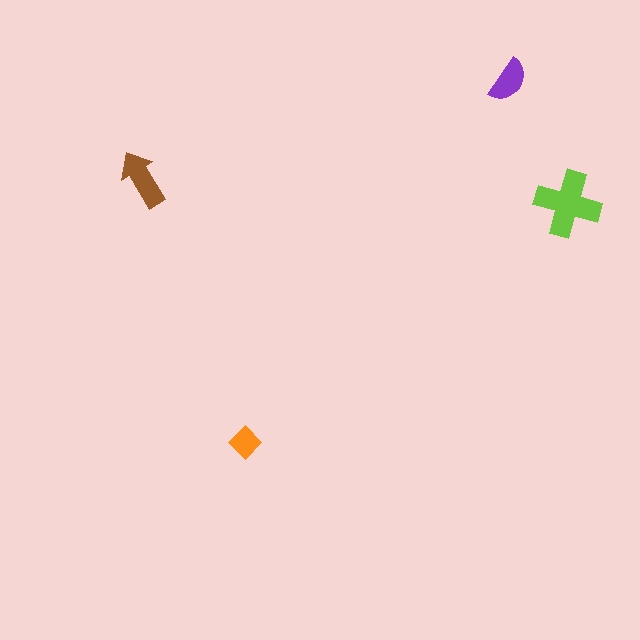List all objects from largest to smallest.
The lime cross, the brown arrow, the purple semicircle, the orange diamond.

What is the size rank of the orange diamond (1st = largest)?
4th.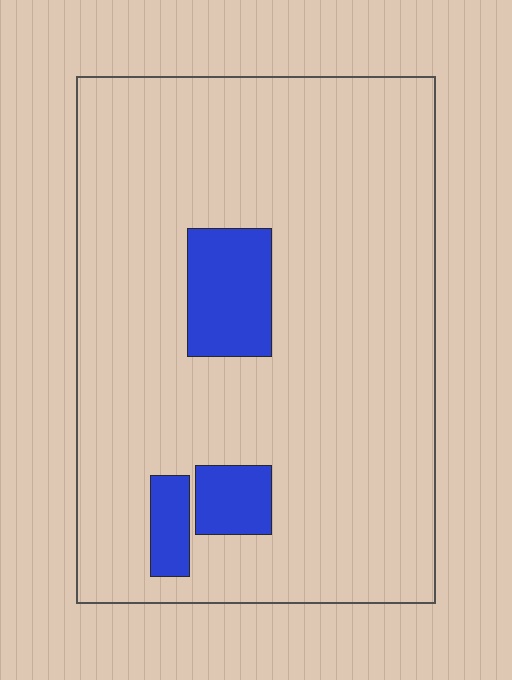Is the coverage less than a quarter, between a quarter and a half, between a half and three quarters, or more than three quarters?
Less than a quarter.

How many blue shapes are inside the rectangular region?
3.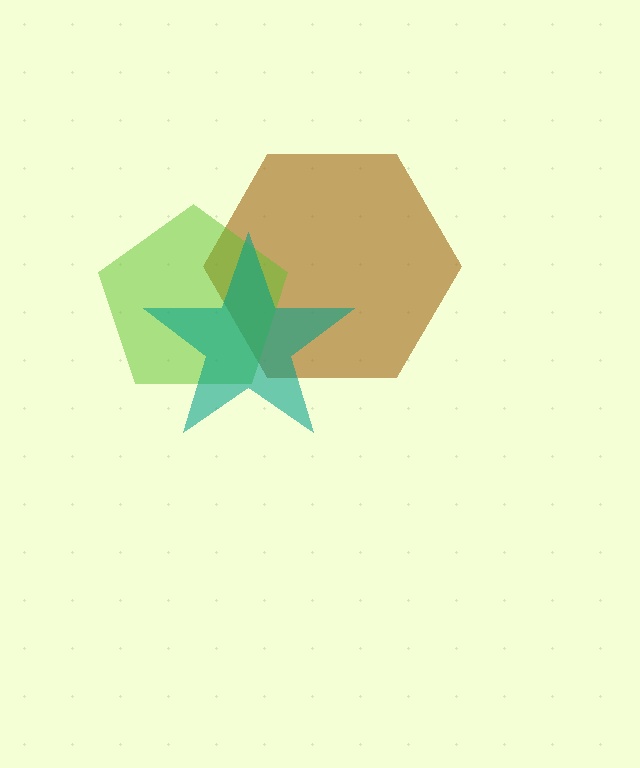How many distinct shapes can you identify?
There are 3 distinct shapes: a brown hexagon, a lime pentagon, a teal star.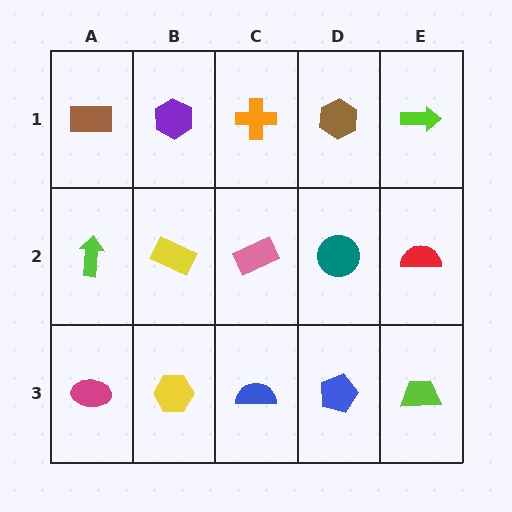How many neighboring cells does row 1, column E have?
2.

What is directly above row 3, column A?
A lime arrow.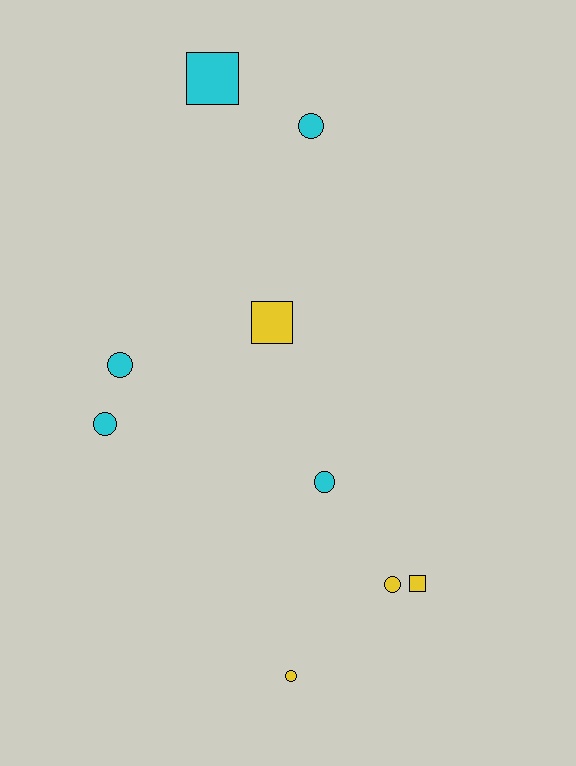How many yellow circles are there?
There are 2 yellow circles.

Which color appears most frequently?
Cyan, with 5 objects.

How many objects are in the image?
There are 9 objects.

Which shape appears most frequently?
Circle, with 6 objects.